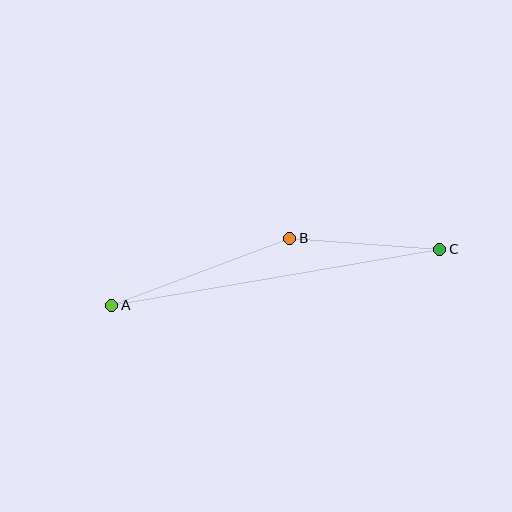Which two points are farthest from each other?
Points A and C are farthest from each other.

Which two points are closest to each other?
Points B and C are closest to each other.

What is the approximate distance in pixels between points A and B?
The distance between A and B is approximately 190 pixels.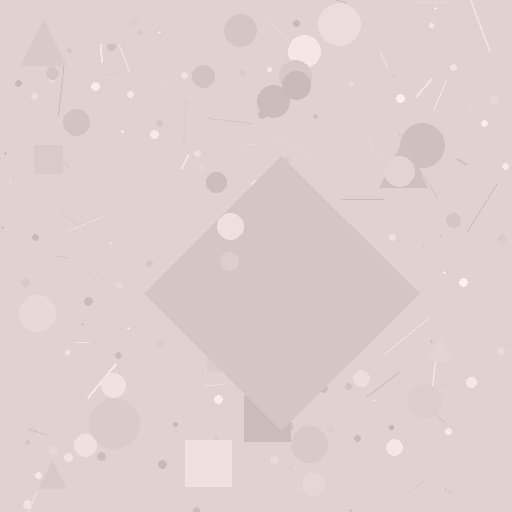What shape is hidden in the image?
A diamond is hidden in the image.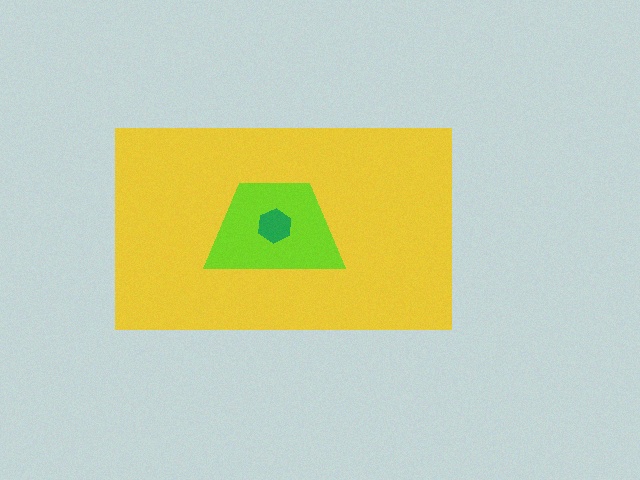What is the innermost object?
The green hexagon.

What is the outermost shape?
The yellow rectangle.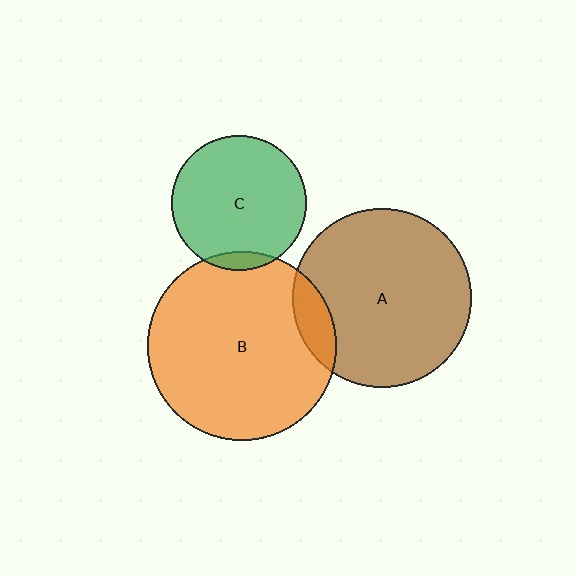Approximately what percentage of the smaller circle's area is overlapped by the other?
Approximately 10%.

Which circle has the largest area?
Circle B (orange).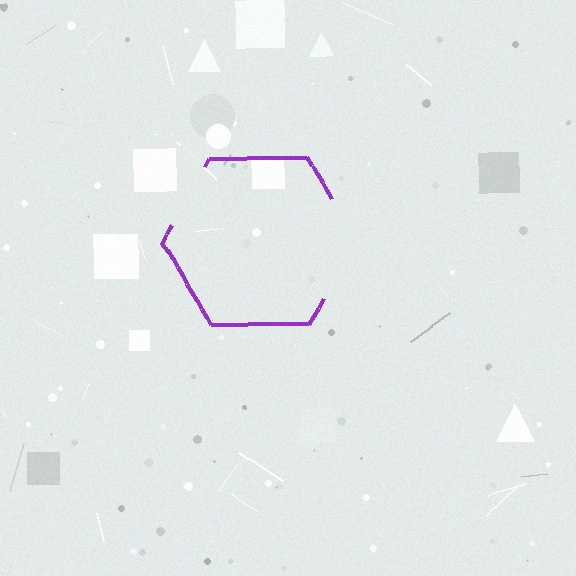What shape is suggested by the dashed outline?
The dashed outline suggests a hexagon.